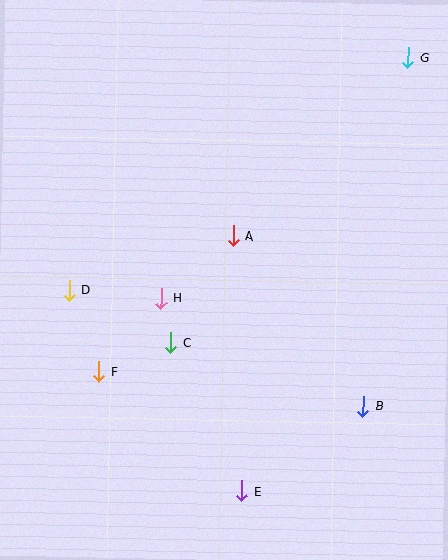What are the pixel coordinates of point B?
Point B is at (363, 406).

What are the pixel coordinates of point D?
Point D is at (69, 290).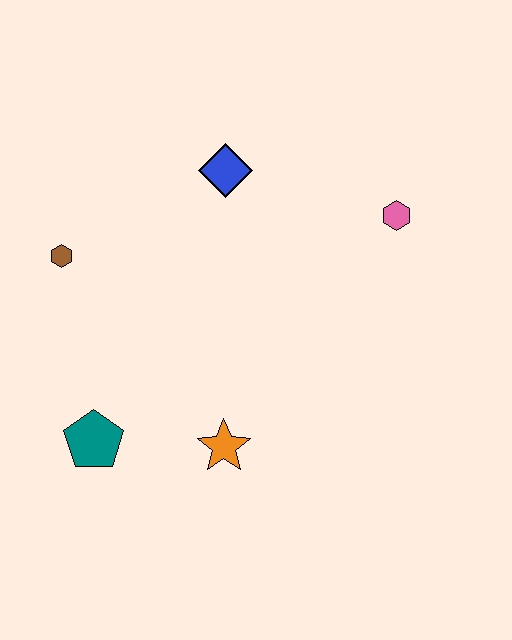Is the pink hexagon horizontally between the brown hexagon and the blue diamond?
No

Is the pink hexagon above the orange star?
Yes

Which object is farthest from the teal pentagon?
The pink hexagon is farthest from the teal pentagon.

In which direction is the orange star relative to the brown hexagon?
The orange star is below the brown hexagon.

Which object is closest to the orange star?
The teal pentagon is closest to the orange star.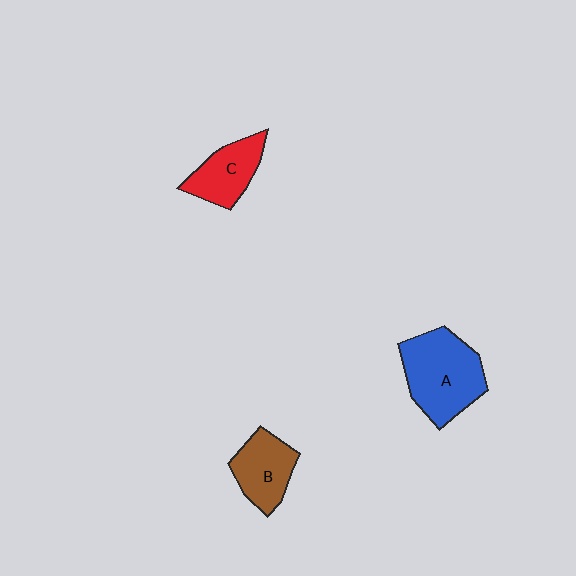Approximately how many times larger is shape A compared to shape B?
Approximately 1.6 times.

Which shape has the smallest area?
Shape C (red).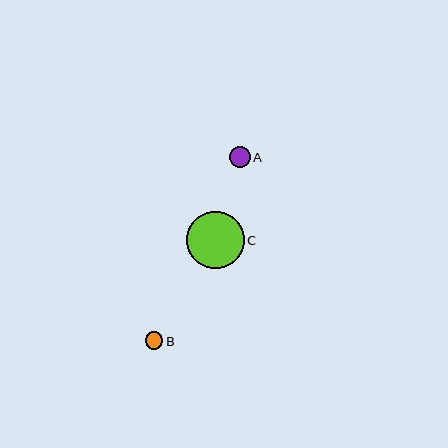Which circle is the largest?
Circle C is the largest with a size of approximately 57 pixels.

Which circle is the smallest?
Circle B is the smallest with a size of approximately 17 pixels.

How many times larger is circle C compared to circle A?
Circle C is approximately 2.8 times the size of circle A.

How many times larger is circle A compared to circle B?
Circle A is approximately 1.2 times the size of circle B.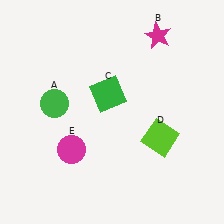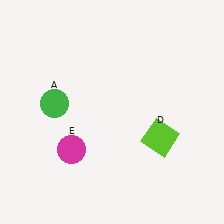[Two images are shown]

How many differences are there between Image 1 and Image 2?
There are 2 differences between the two images.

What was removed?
The green square (C), the magenta star (B) were removed in Image 2.